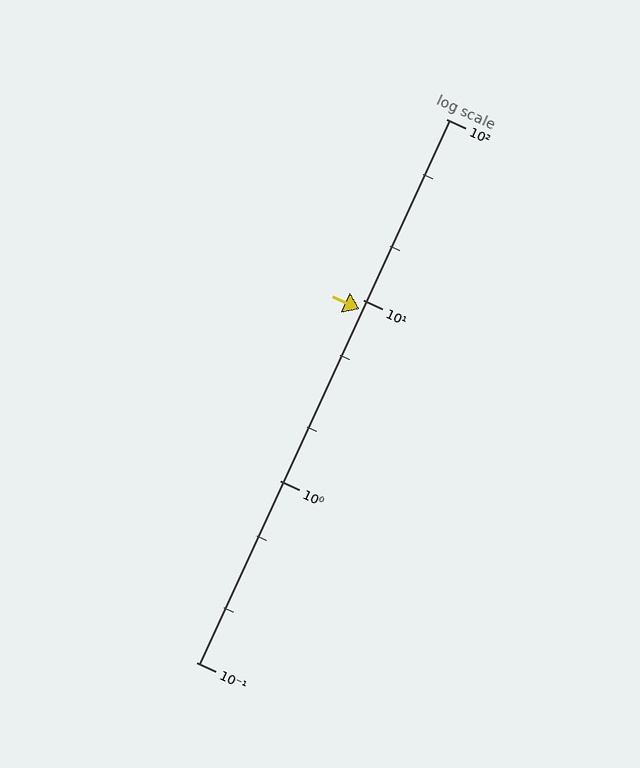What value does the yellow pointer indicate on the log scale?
The pointer indicates approximately 8.9.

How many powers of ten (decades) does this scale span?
The scale spans 3 decades, from 0.1 to 100.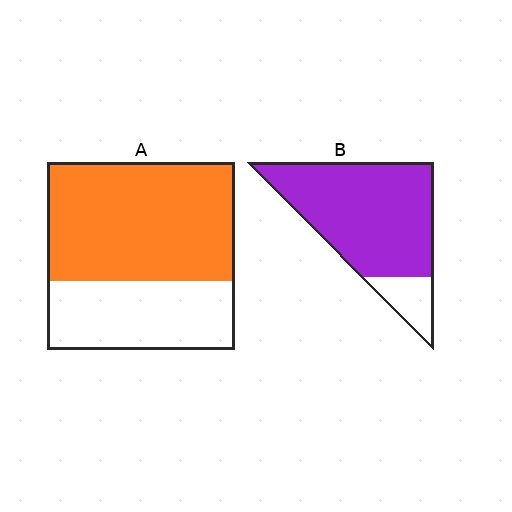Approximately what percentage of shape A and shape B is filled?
A is approximately 65% and B is approximately 85%.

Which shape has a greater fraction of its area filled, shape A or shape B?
Shape B.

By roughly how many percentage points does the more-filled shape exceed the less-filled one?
By roughly 20 percentage points (B over A).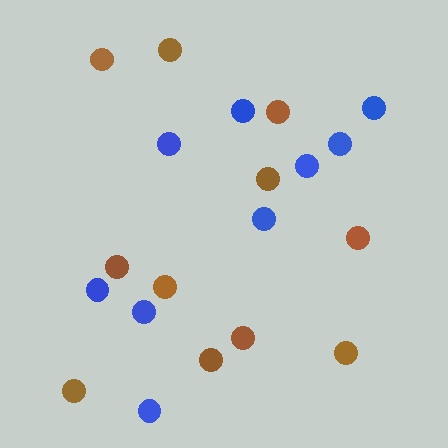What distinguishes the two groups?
There are 2 groups: one group of brown circles (11) and one group of blue circles (9).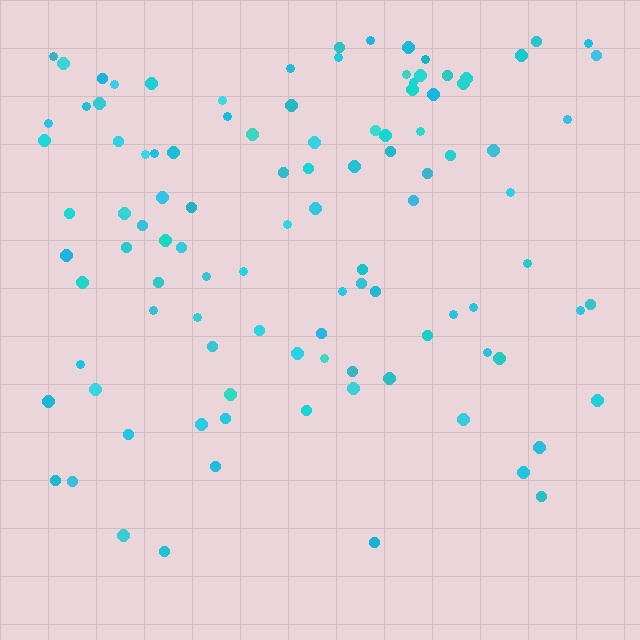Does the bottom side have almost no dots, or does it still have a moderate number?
Still a moderate number, just noticeably fewer than the top.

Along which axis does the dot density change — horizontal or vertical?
Vertical.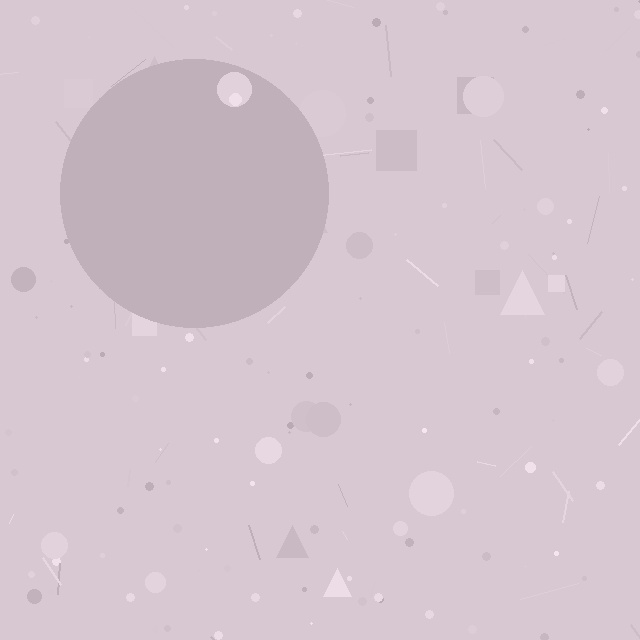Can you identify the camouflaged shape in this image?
The camouflaged shape is a circle.